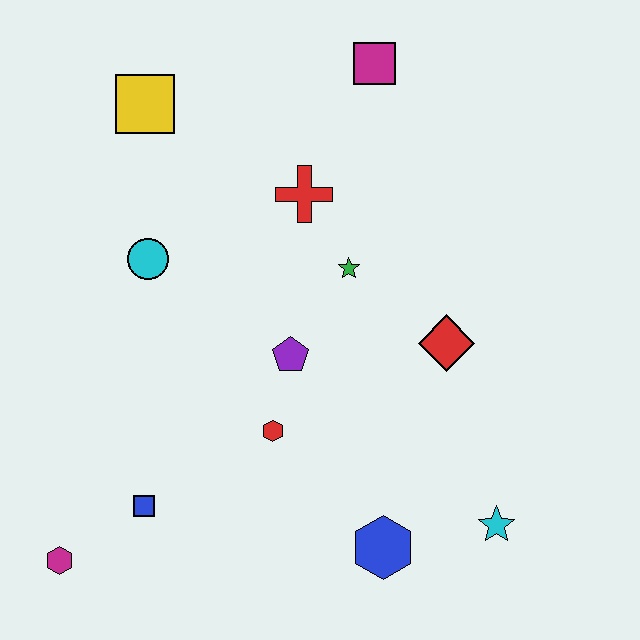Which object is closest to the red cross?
The green star is closest to the red cross.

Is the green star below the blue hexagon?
No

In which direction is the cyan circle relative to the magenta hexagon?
The cyan circle is above the magenta hexagon.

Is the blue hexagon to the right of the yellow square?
Yes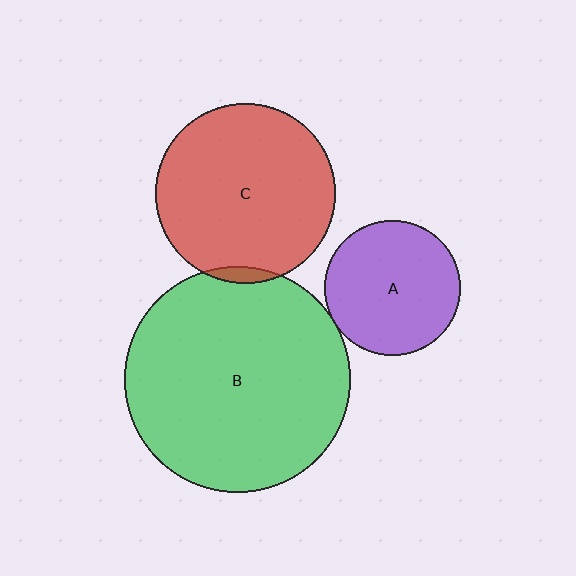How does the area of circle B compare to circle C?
Approximately 1.6 times.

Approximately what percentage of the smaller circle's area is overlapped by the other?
Approximately 5%.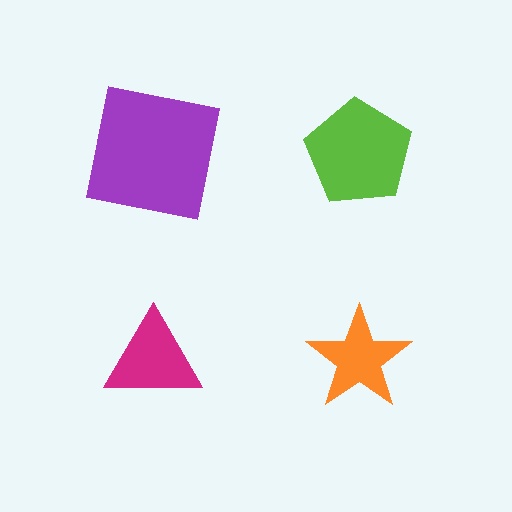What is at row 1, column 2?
A lime pentagon.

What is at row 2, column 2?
An orange star.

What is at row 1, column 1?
A purple square.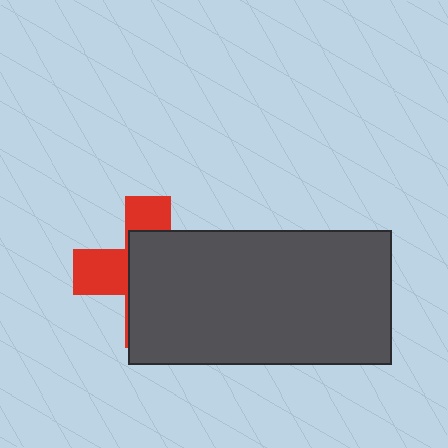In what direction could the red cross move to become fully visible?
The red cross could move left. That would shift it out from behind the dark gray rectangle entirely.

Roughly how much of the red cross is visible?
A small part of it is visible (roughly 36%).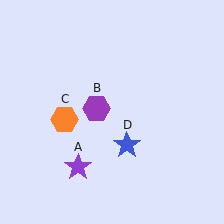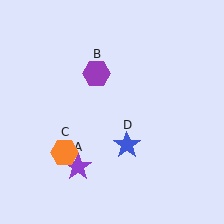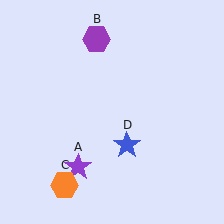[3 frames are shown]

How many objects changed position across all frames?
2 objects changed position: purple hexagon (object B), orange hexagon (object C).